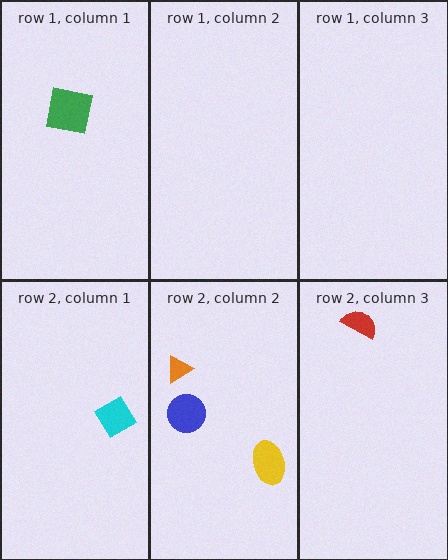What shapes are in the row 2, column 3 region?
The red semicircle.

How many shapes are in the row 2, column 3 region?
1.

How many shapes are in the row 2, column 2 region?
3.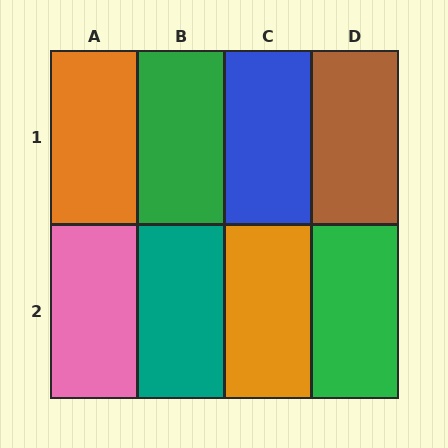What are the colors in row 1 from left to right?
Orange, green, blue, brown.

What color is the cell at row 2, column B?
Teal.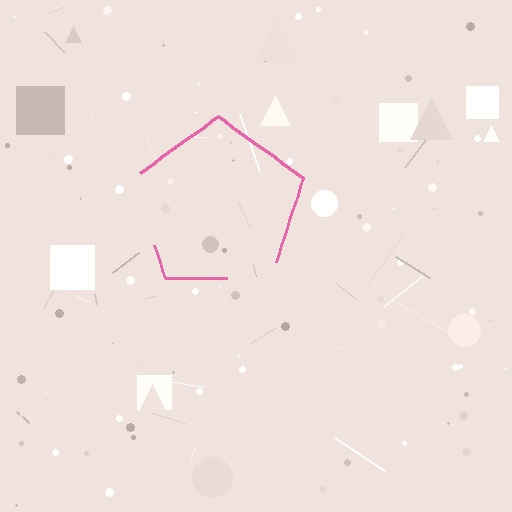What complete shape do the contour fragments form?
The contour fragments form a pentagon.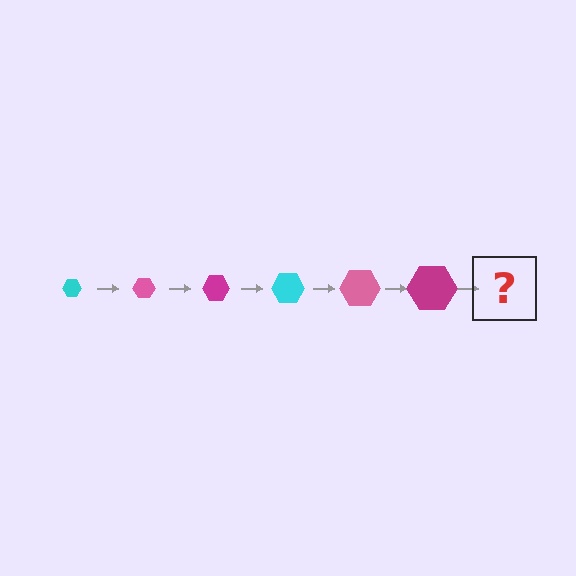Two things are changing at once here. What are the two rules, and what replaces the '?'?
The two rules are that the hexagon grows larger each step and the color cycles through cyan, pink, and magenta. The '?' should be a cyan hexagon, larger than the previous one.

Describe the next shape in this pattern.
It should be a cyan hexagon, larger than the previous one.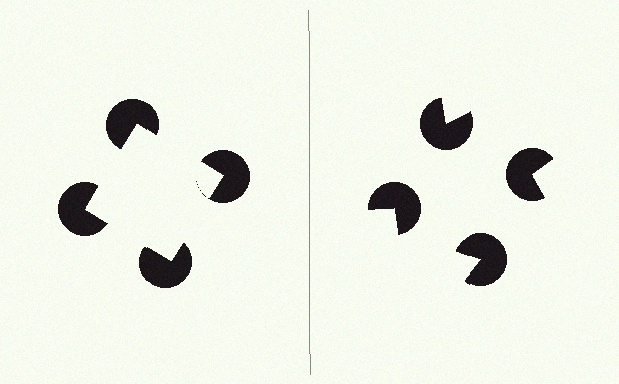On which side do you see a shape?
An illusory square appears on the left side. On the right side the wedge cuts are rotated, so no coherent shape forms.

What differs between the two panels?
The pac-man discs are positioned identically on both sides; only the wedge orientations differ. On the left they align to a square; on the right they are misaligned.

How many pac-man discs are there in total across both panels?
8 — 4 on each side.